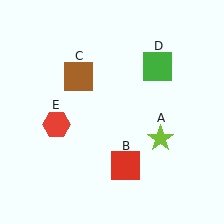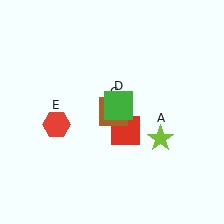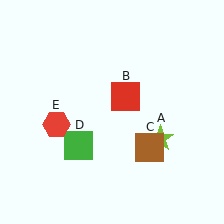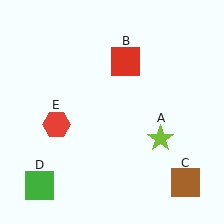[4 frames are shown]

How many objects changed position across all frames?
3 objects changed position: red square (object B), brown square (object C), green square (object D).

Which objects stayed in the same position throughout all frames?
Lime star (object A) and red hexagon (object E) remained stationary.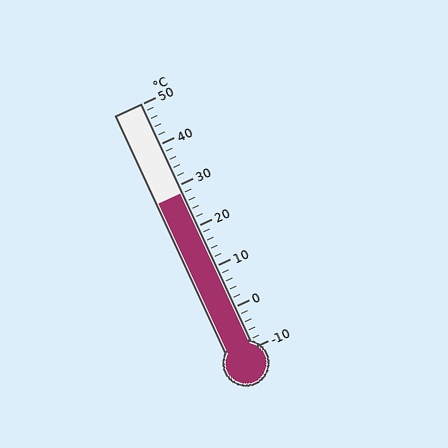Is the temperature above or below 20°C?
The temperature is above 20°C.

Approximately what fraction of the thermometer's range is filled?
The thermometer is filled to approximately 65% of its range.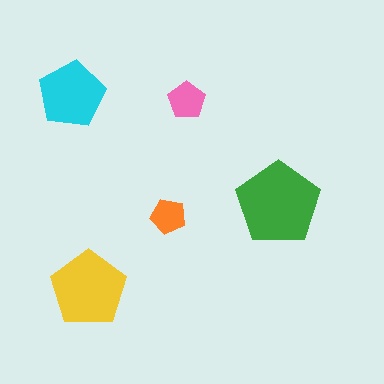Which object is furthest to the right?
The green pentagon is rightmost.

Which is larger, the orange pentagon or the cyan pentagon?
The cyan one.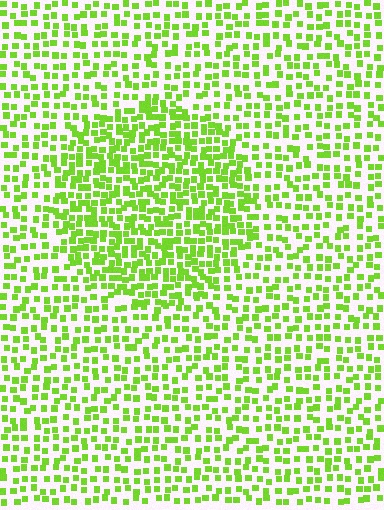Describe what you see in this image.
The image contains small lime elements arranged at two different densities. A circle-shaped region is visible where the elements are more densely packed than the surrounding area.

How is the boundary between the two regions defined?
The boundary is defined by a change in element density (approximately 1.8x ratio). All elements are the same color, size, and shape.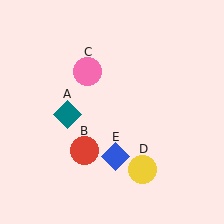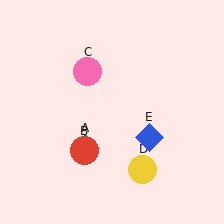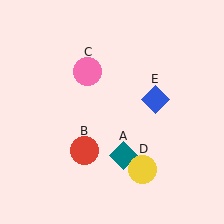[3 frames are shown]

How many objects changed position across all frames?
2 objects changed position: teal diamond (object A), blue diamond (object E).